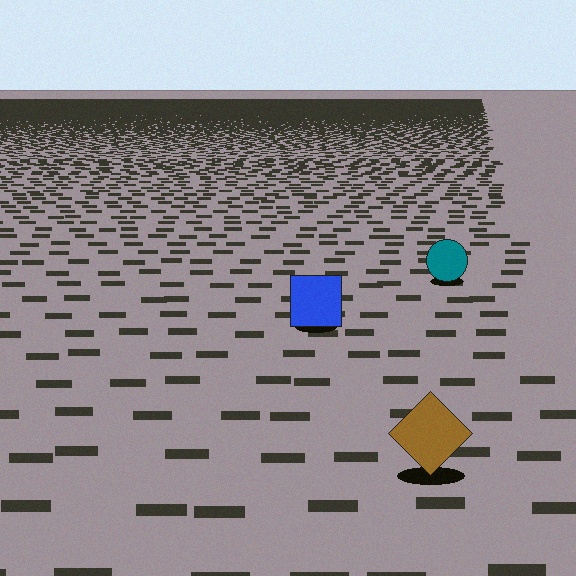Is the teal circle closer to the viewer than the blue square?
No. The blue square is closer — you can tell from the texture gradient: the ground texture is coarser near it.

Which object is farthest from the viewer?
The teal circle is farthest from the viewer. It appears smaller and the ground texture around it is denser.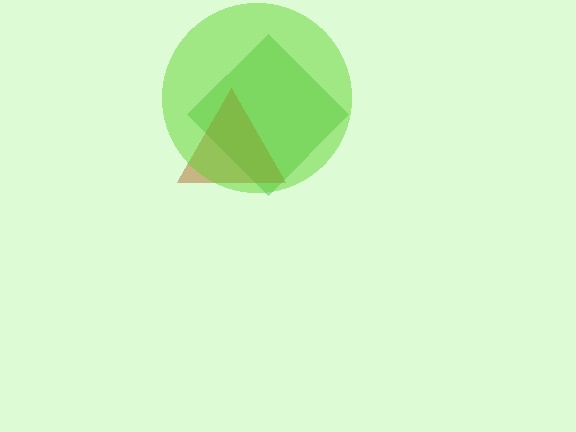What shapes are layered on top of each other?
The layered shapes are: a green diamond, a brown triangle, a lime circle.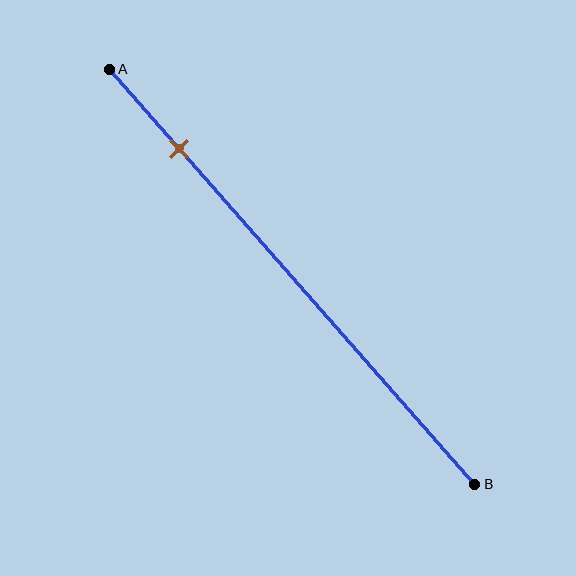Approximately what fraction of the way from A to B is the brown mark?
The brown mark is approximately 20% of the way from A to B.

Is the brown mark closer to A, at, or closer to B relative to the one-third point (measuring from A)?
The brown mark is closer to point A than the one-third point of segment AB.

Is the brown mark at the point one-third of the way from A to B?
No, the mark is at about 20% from A, not at the 33% one-third point.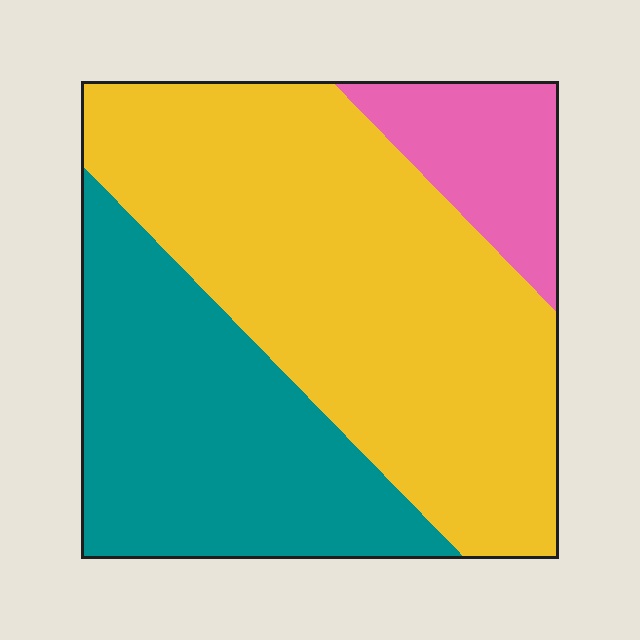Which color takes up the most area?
Yellow, at roughly 55%.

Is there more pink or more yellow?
Yellow.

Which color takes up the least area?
Pink, at roughly 10%.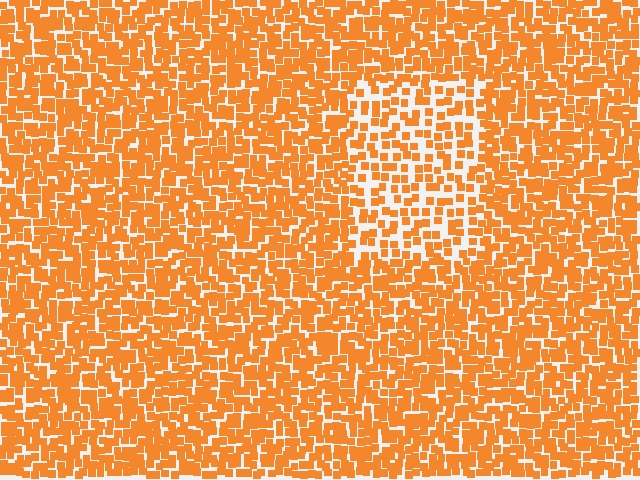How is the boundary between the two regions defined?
The boundary is defined by a change in element density (approximately 1.8x ratio). All elements are the same color, size, and shape.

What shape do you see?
I see a rectangle.